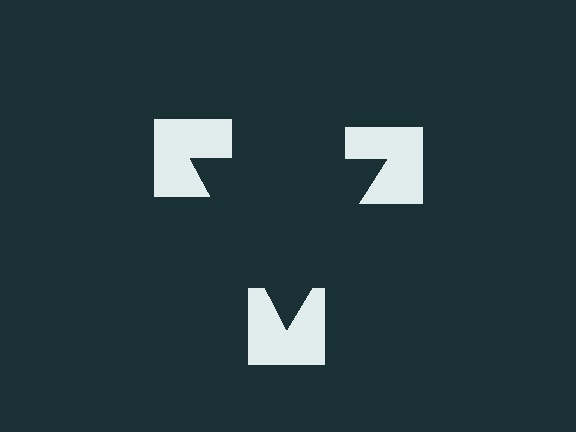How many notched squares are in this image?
There are 3 — one at each vertex of the illusory triangle.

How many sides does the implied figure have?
3 sides.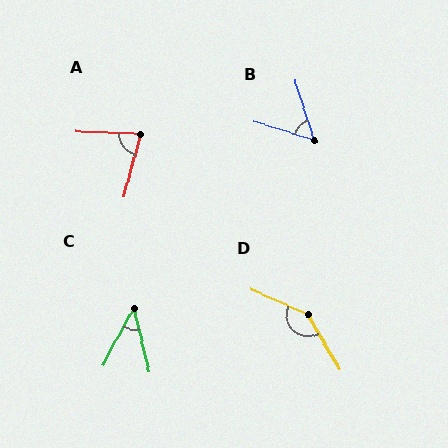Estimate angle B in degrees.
Approximately 56 degrees.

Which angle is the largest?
D, at approximately 144 degrees.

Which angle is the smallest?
C, at approximately 42 degrees.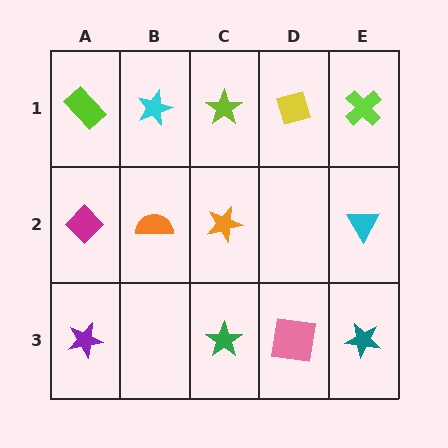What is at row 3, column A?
A purple star.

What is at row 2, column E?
A cyan triangle.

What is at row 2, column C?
An orange star.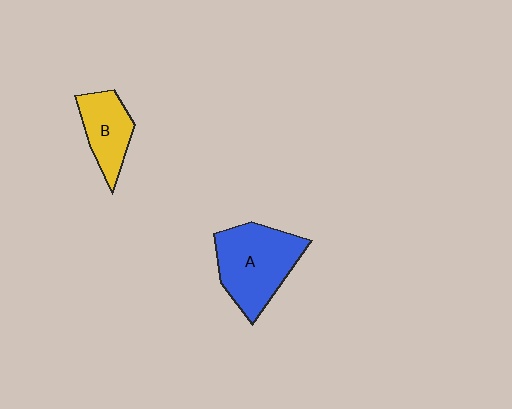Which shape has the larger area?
Shape A (blue).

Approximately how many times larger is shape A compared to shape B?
Approximately 1.7 times.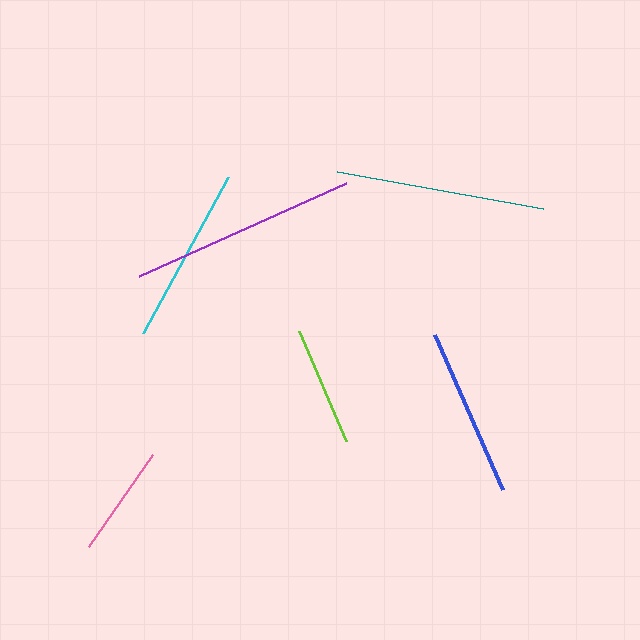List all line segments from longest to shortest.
From longest to shortest: purple, teal, cyan, blue, lime, pink.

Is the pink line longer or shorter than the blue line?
The blue line is longer than the pink line.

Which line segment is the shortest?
The pink line is the shortest at approximately 112 pixels.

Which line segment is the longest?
The purple line is the longest at approximately 227 pixels.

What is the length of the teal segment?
The teal segment is approximately 209 pixels long.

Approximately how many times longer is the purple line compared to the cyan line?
The purple line is approximately 1.3 times the length of the cyan line.